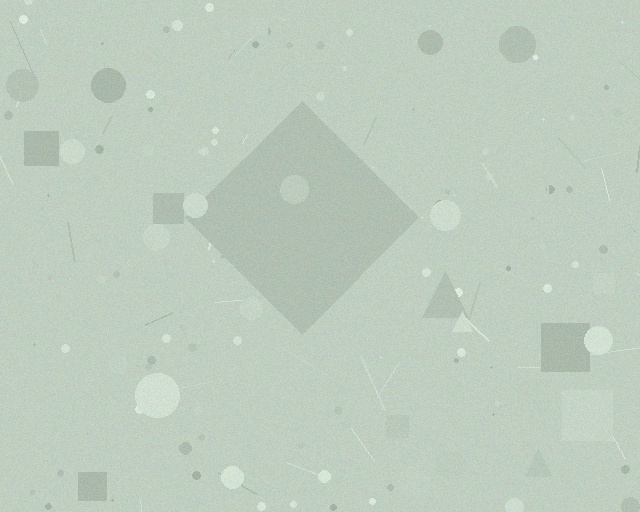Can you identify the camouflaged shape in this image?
The camouflaged shape is a diamond.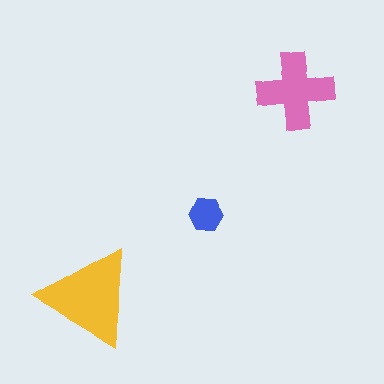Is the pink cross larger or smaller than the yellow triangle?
Smaller.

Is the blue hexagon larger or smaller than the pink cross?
Smaller.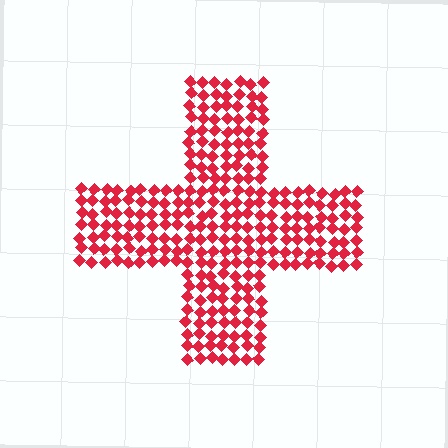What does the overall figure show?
The overall figure shows a cross.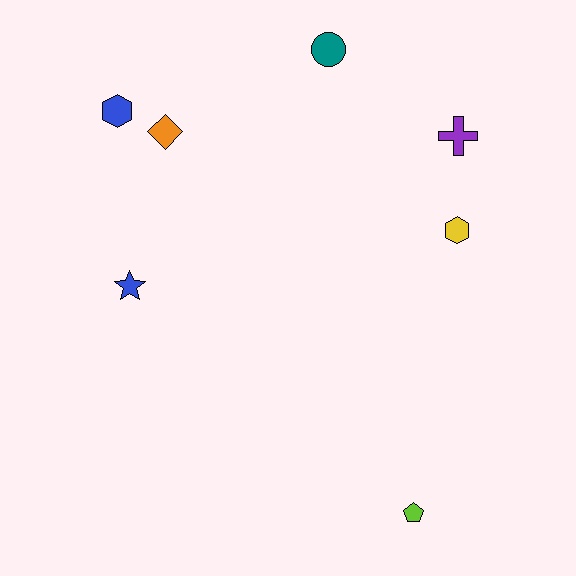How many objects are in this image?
There are 7 objects.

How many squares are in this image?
There are no squares.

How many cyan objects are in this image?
There are no cyan objects.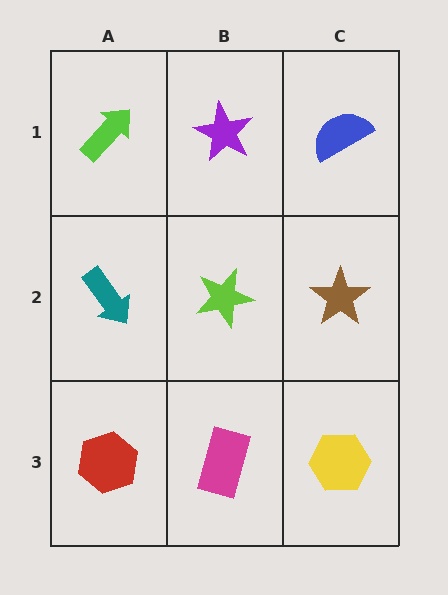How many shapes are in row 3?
3 shapes.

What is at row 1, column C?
A blue semicircle.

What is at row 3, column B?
A magenta rectangle.